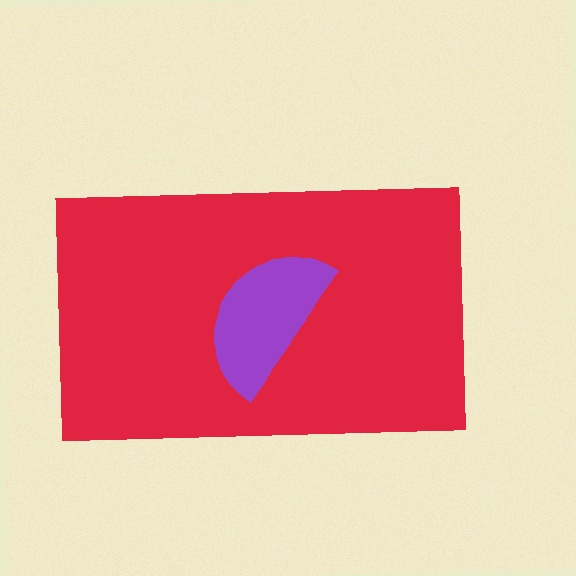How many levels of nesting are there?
2.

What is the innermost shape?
The purple semicircle.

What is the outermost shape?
The red rectangle.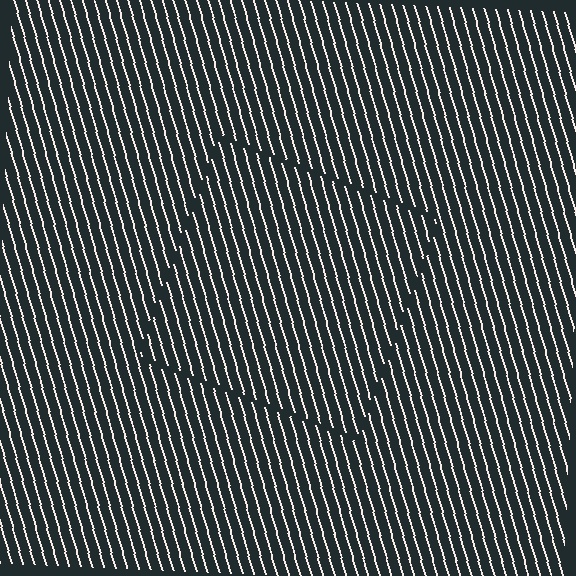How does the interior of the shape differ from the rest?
The interior of the shape contains the same grating, shifted by half a period — the contour is defined by the phase discontinuity where line-ends from the inner and outer gratings abut.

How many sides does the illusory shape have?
4 sides — the line-ends trace a square.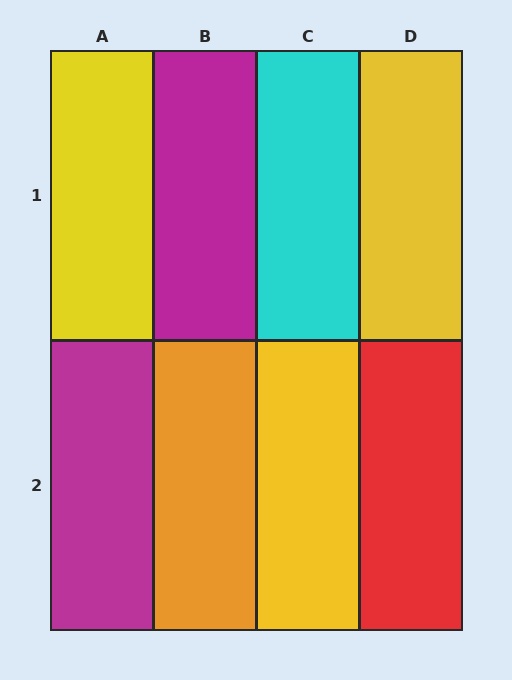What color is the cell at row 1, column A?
Yellow.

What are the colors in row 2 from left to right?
Magenta, orange, yellow, red.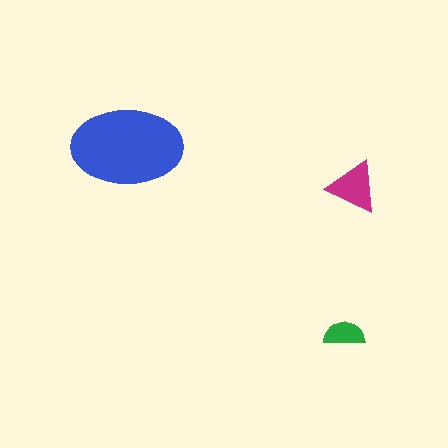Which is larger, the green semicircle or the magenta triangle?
The magenta triangle.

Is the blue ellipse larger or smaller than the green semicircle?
Larger.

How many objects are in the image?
There are 3 objects in the image.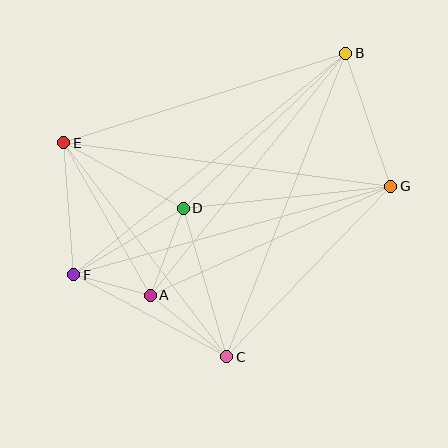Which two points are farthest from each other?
Points B and F are farthest from each other.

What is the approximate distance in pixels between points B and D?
The distance between B and D is approximately 224 pixels.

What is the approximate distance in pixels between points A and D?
The distance between A and D is approximately 93 pixels.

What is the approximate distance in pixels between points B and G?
The distance between B and G is approximately 140 pixels.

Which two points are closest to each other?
Points A and F are closest to each other.